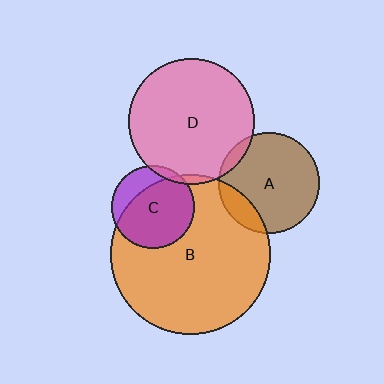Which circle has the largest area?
Circle B (orange).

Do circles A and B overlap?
Yes.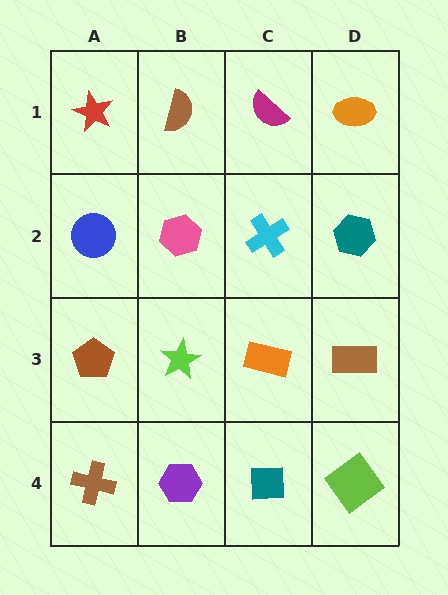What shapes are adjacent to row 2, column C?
A magenta semicircle (row 1, column C), an orange rectangle (row 3, column C), a pink hexagon (row 2, column B), a teal hexagon (row 2, column D).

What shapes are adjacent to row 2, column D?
An orange ellipse (row 1, column D), a brown rectangle (row 3, column D), a cyan cross (row 2, column C).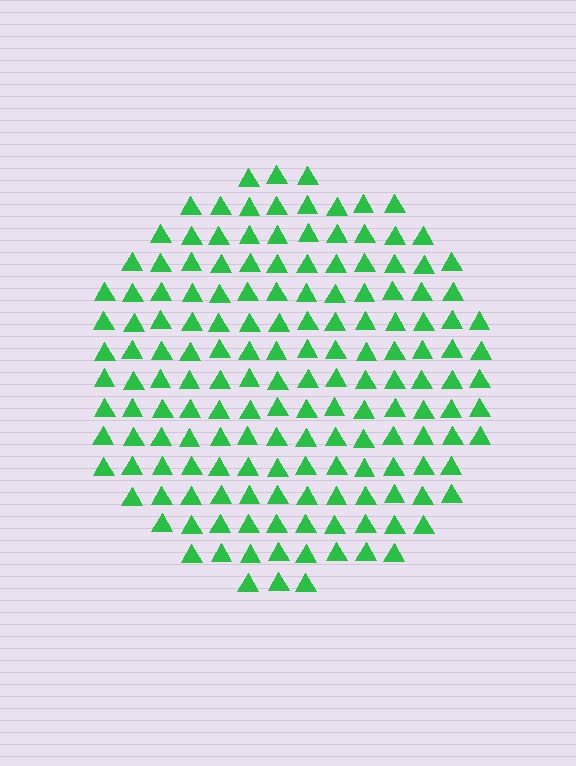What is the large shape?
The large shape is a circle.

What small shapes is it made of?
It is made of small triangles.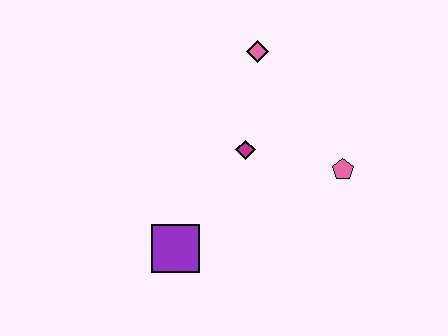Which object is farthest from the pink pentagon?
The purple square is farthest from the pink pentagon.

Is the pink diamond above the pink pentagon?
Yes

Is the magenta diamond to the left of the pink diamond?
Yes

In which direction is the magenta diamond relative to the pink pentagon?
The magenta diamond is to the left of the pink pentagon.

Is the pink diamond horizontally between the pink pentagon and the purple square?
Yes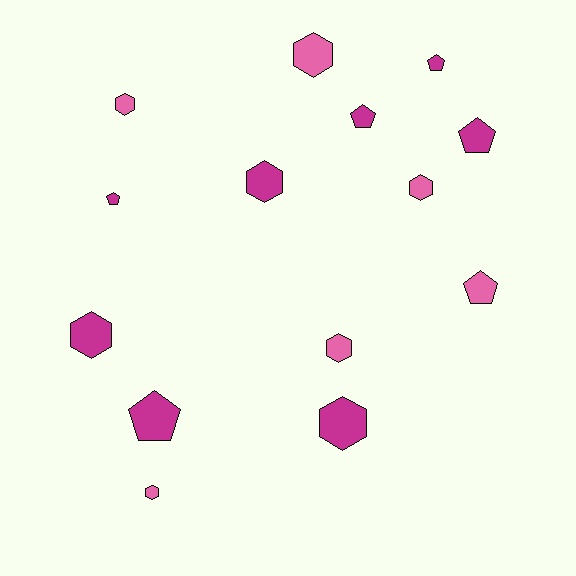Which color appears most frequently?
Magenta, with 8 objects.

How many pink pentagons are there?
There is 1 pink pentagon.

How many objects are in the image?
There are 14 objects.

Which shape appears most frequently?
Hexagon, with 8 objects.